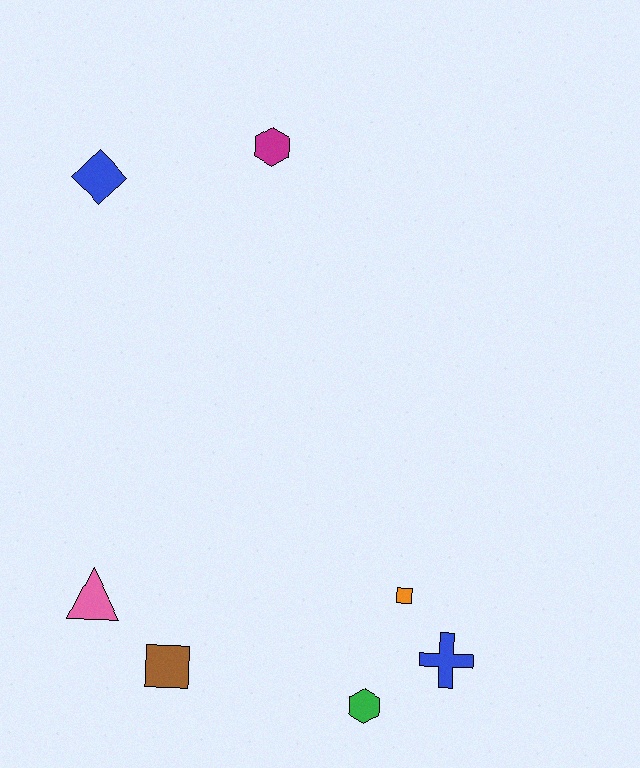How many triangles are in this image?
There is 1 triangle.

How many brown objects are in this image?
There is 1 brown object.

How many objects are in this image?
There are 7 objects.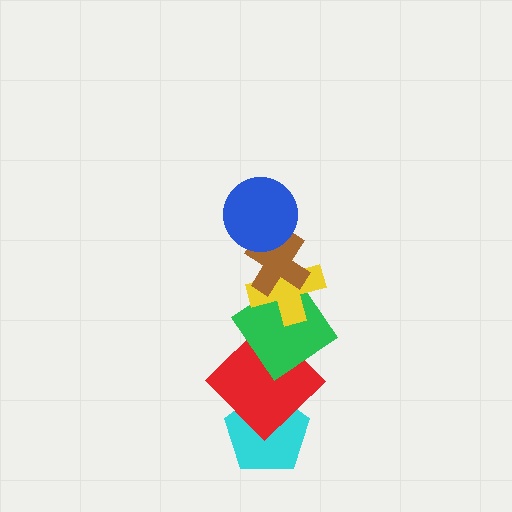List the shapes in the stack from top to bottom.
From top to bottom: the blue circle, the brown cross, the yellow cross, the green diamond, the red diamond, the cyan pentagon.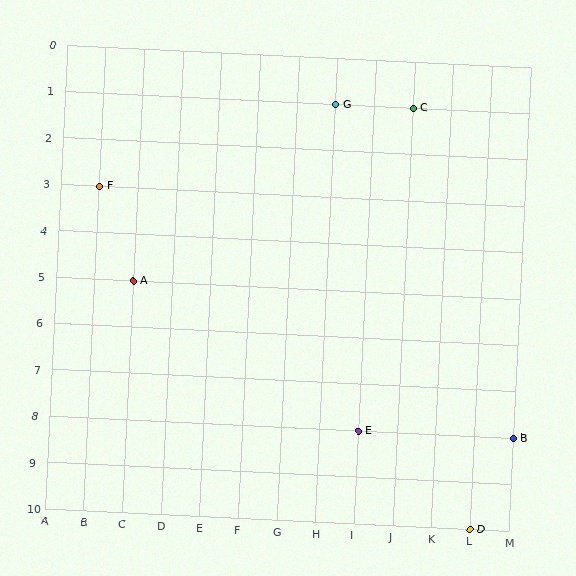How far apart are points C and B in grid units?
Points C and B are 3 columns and 7 rows apart (about 7.6 grid units diagonally).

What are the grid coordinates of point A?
Point A is at grid coordinates (C, 5).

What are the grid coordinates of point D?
Point D is at grid coordinates (L, 10).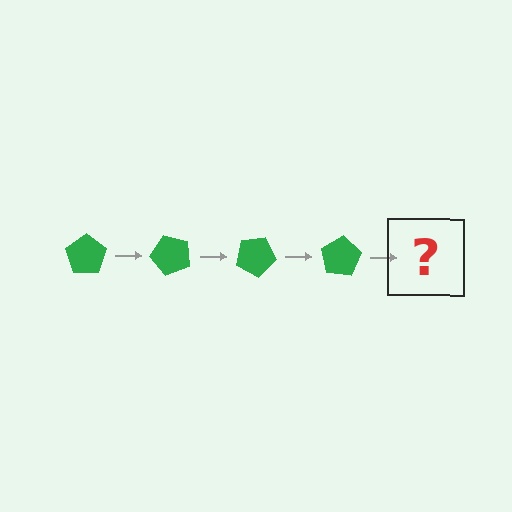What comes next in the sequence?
The next element should be a green pentagon rotated 200 degrees.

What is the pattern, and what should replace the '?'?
The pattern is that the pentagon rotates 50 degrees each step. The '?' should be a green pentagon rotated 200 degrees.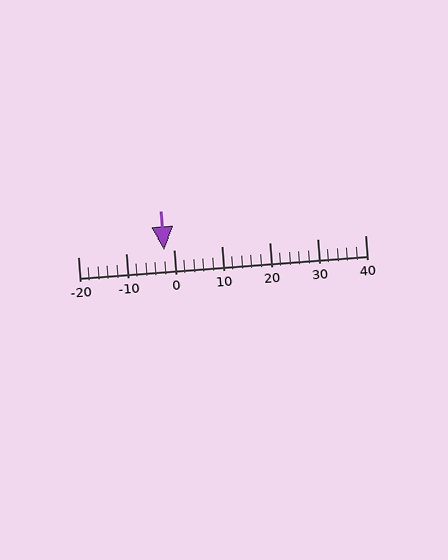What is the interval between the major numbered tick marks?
The major tick marks are spaced 10 units apart.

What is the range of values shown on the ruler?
The ruler shows values from -20 to 40.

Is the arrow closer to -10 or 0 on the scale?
The arrow is closer to 0.